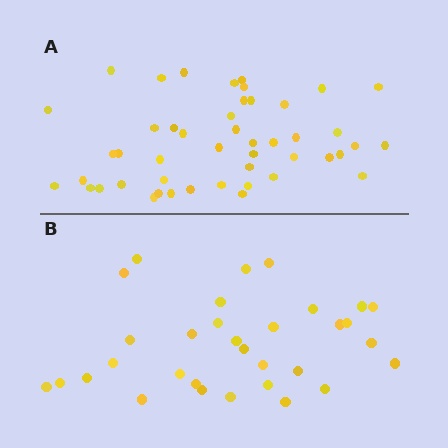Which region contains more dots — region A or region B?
Region A (the top region) has more dots.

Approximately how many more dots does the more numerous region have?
Region A has approximately 15 more dots than region B.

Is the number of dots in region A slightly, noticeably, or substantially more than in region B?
Region A has substantially more. The ratio is roughly 1.5 to 1.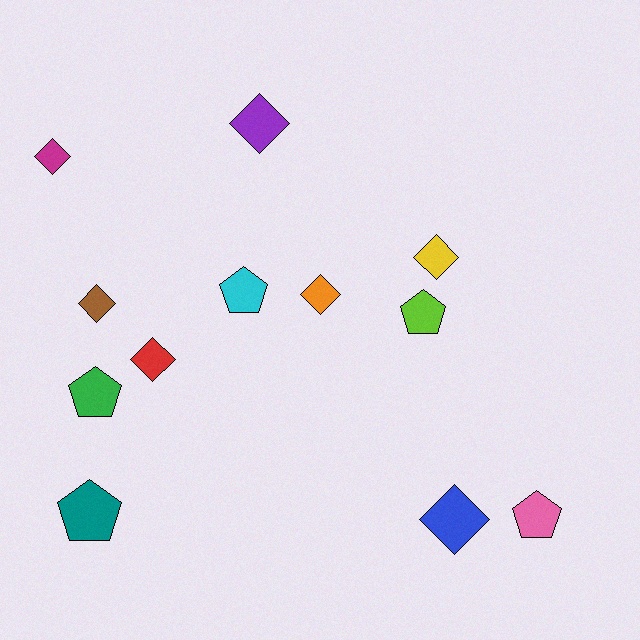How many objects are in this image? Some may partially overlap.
There are 12 objects.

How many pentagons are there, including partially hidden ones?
There are 5 pentagons.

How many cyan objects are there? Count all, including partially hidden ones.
There is 1 cyan object.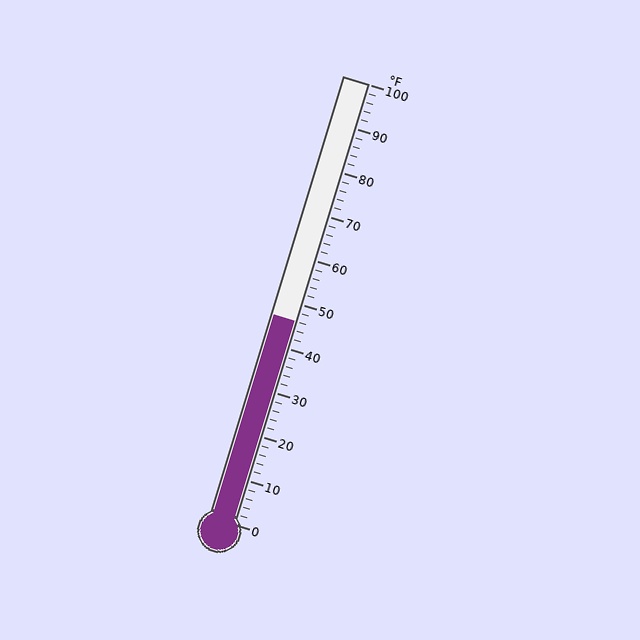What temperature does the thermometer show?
The thermometer shows approximately 46°F.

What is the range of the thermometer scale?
The thermometer scale ranges from 0°F to 100°F.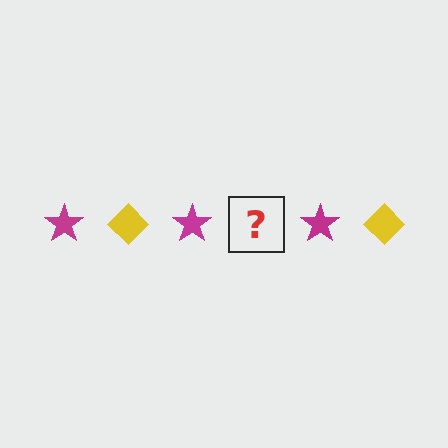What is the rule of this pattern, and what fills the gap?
The rule is that the pattern alternates between magenta star and yellow diamond. The gap should be filled with a yellow diamond.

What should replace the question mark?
The question mark should be replaced with a yellow diamond.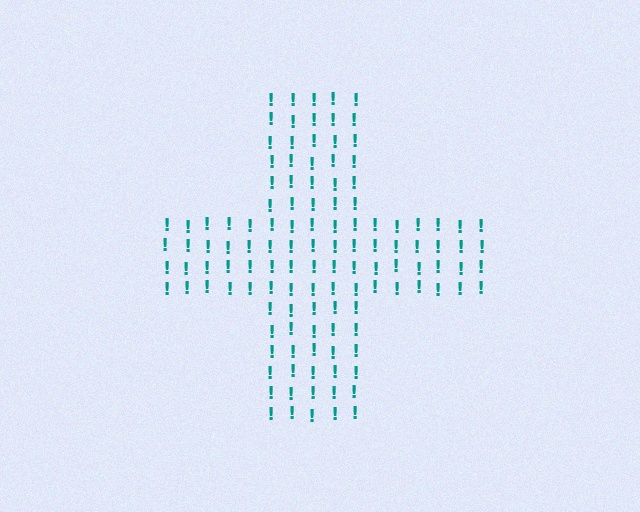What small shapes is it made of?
It is made of small exclamation marks.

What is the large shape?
The large shape is a cross.